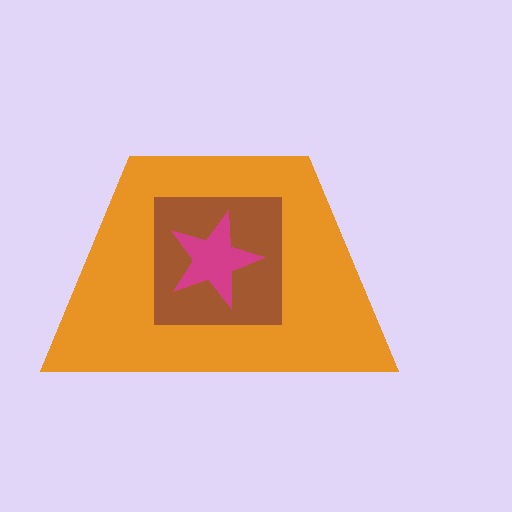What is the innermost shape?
The magenta star.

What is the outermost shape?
The orange trapezoid.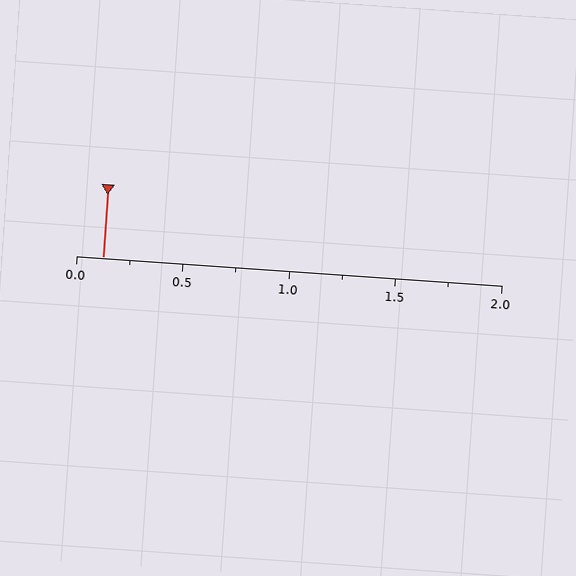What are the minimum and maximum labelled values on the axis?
The axis runs from 0.0 to 2.0.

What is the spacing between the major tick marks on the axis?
The major ticks are spaced 0.5 apart.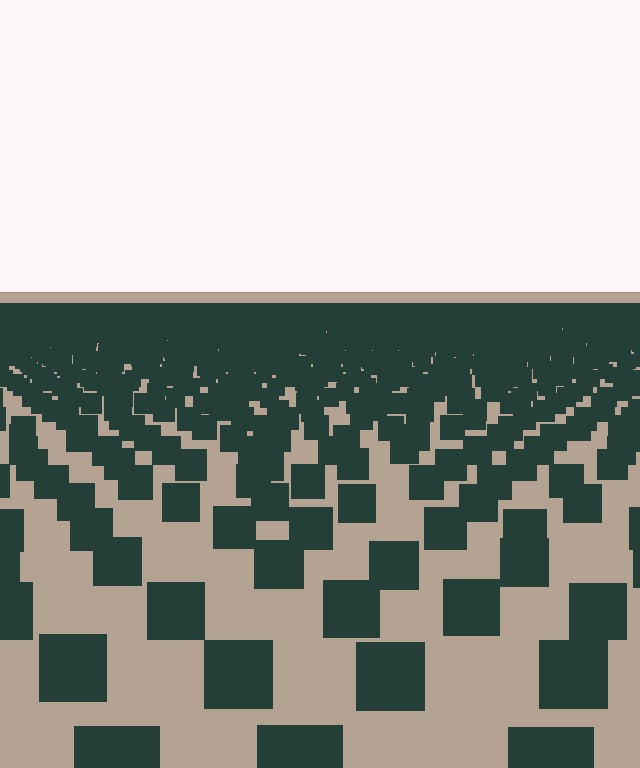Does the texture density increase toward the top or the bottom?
Density increases toward the top.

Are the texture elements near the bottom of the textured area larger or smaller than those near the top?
Larger. Near the bottom, elements are closer to the viewer and appear at a bigger on-screen size.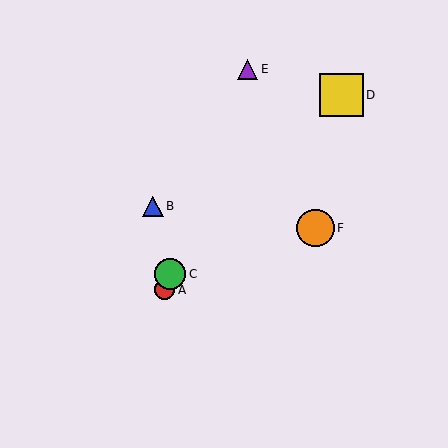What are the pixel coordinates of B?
Object B is at (153, 206).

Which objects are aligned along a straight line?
Objects A, C, E are aligned along a straight line.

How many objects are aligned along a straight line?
3 objects (A, C, E) are aligned along a straight line.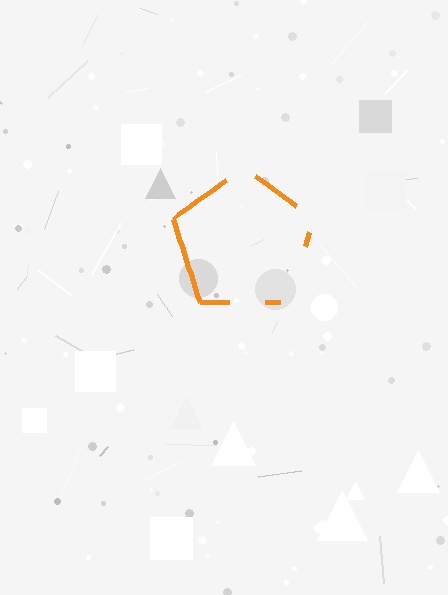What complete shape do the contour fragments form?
The contour fragments form a pentagon.